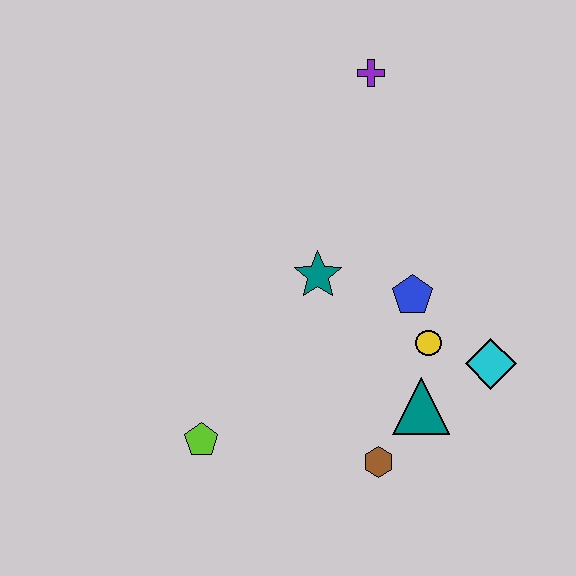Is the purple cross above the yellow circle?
Yes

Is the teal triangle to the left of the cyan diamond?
Yes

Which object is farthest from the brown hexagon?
The purple cross is farthest from the brown hexagon.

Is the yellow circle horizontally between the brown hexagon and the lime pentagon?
No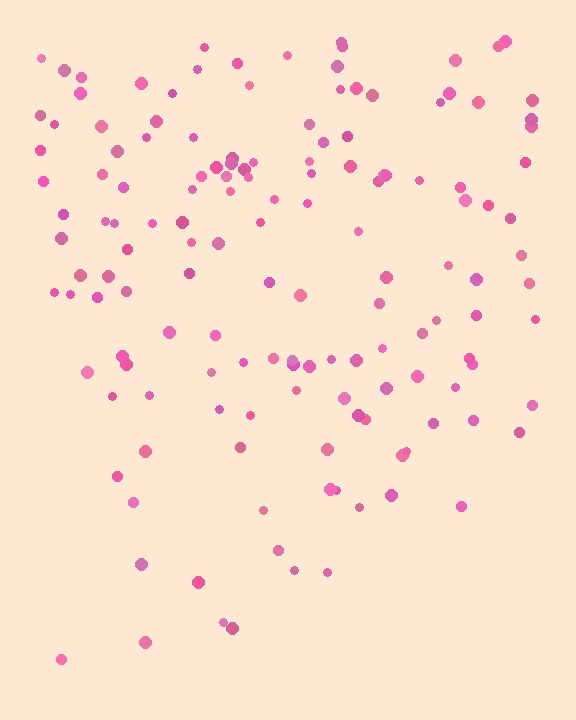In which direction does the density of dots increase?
From bottom to top, with the top side densest.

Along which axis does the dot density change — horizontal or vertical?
Vertical.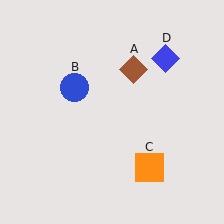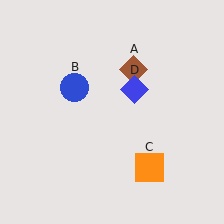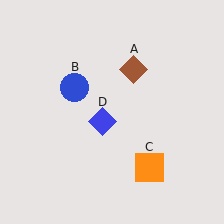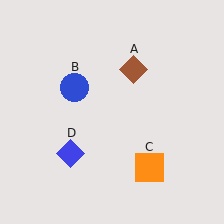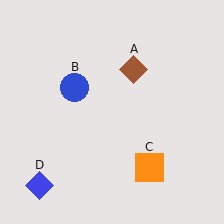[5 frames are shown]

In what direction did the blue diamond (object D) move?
The blue diamond (object D) moved down and to the left.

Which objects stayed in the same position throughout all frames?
Brown diamond (object A) and blue circle (object B) and orange square (object C) remained stationary.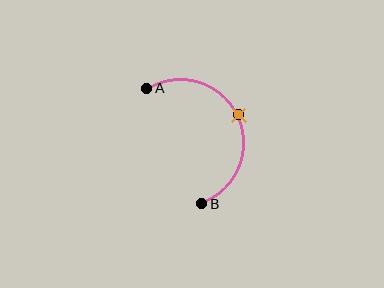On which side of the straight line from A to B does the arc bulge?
The arc bulges to the right of the straight line connecting A and B.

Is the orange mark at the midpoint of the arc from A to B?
Yes. The orange mark lies on the arc at equal arc-length from both A and B — it is the arc midpoint.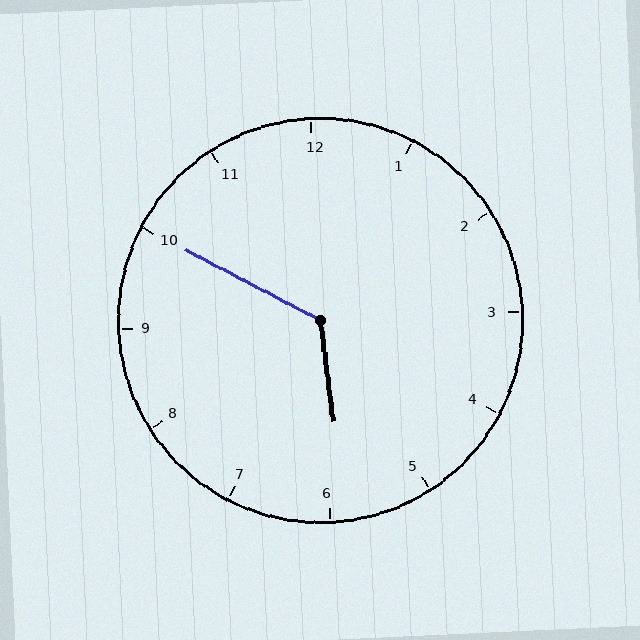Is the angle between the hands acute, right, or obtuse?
It is obtuse.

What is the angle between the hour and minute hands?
Approximately 125 degrees.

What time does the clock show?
5:50.